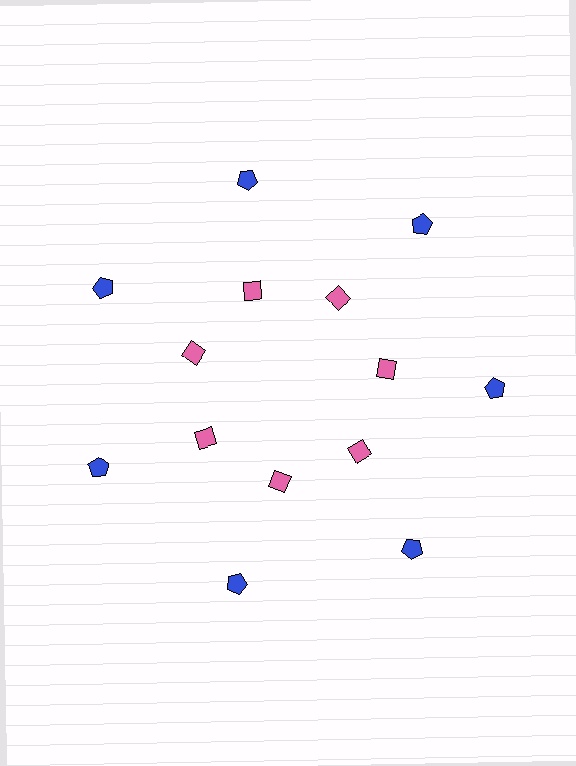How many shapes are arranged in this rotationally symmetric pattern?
There are 14 shapes, arranged in 7 groups of 2.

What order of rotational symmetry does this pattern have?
This pattern has 7-fold rotational symmetry.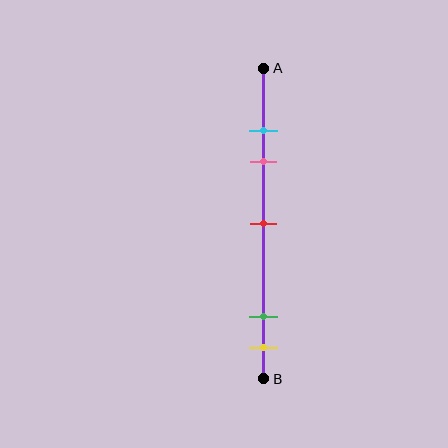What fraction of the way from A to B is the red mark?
The red mark is approximately 50% (0.5) of the way from A to B.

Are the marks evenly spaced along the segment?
No, the marks are not evenly spaced.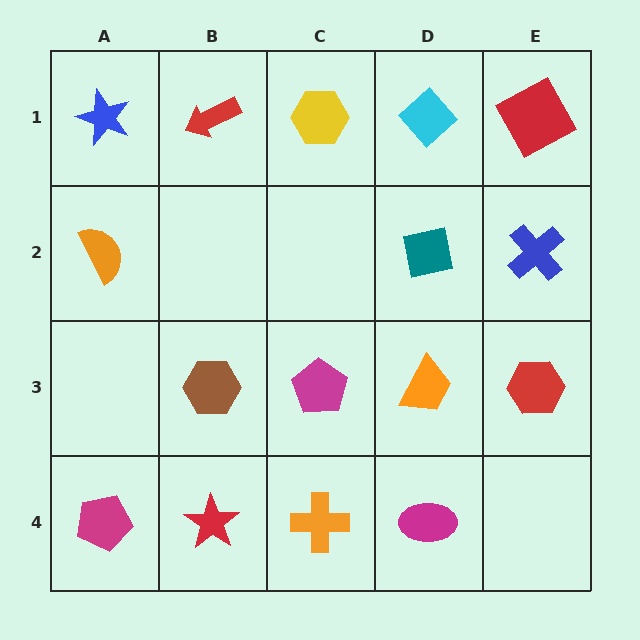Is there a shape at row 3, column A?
No, that cell is empty.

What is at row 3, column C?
A magenta pentagon.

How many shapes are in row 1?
5 shapes.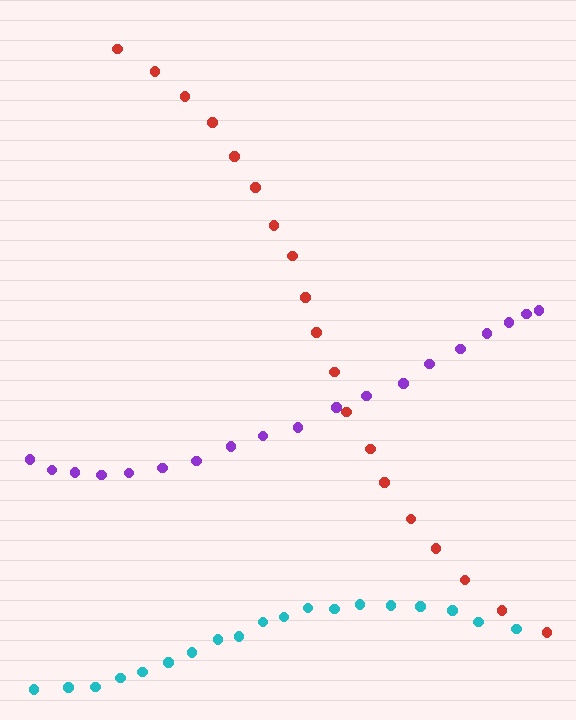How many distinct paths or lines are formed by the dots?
There are 3 distinct paths.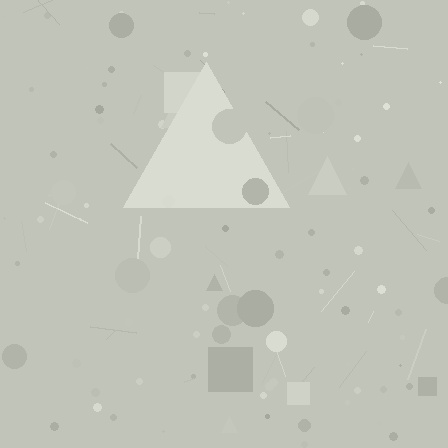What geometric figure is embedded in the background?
A triangle is embedded in the background.